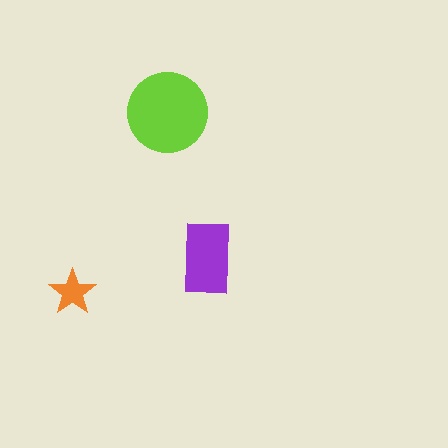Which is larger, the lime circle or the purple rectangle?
The lime circle.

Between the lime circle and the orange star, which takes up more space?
The lime circle.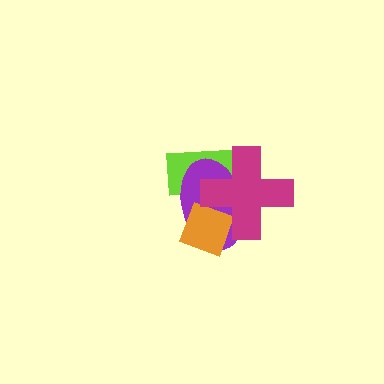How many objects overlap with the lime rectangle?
3 objects overlap with the lime rectangle.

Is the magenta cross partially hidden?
No, no other shape covers it.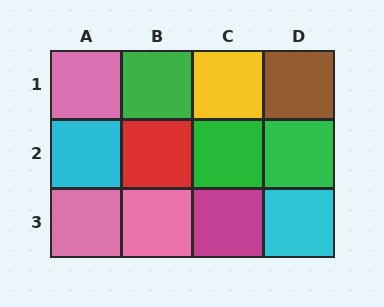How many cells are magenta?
1 cell is magenta.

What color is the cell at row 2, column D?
Green.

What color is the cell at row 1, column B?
Green.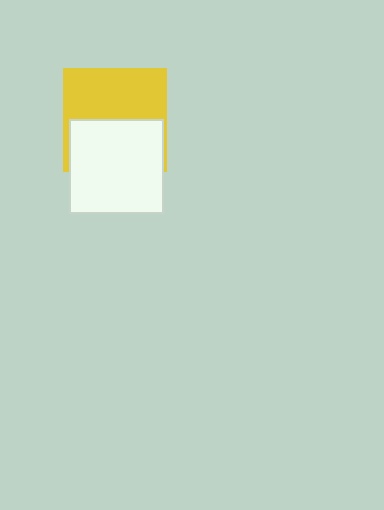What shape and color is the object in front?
The object in front is a white square.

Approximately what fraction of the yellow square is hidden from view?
Roughly 45% of the yellow square is hidden behind the white square.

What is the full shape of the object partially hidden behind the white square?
The partially hidden object is a yellow square.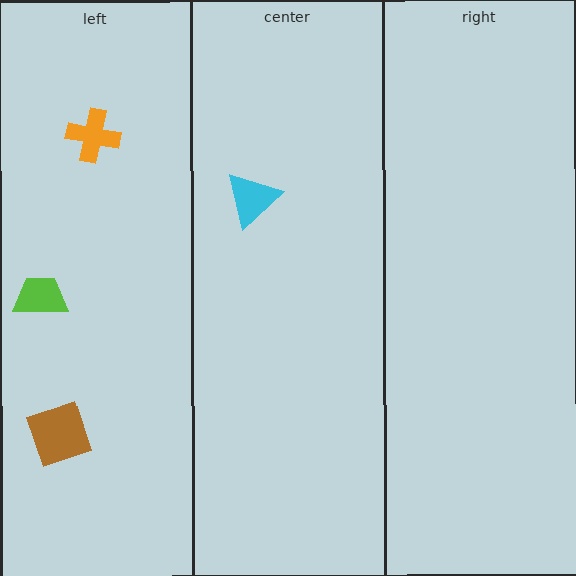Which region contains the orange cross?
The left region.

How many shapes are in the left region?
3.